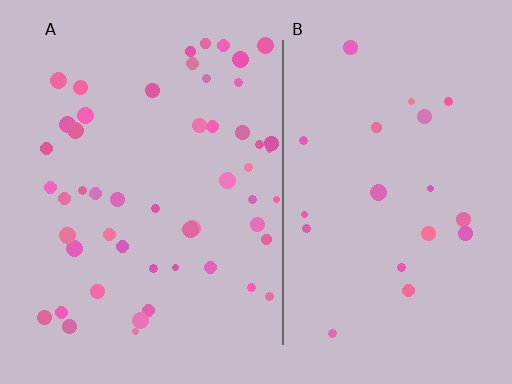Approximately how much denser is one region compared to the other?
Approximately 2.5× — region A over region B.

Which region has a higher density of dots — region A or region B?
A (the left).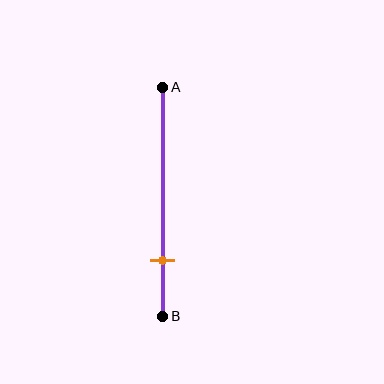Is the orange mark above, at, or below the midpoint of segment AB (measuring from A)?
The orange mark is below the midpoint of segment AB.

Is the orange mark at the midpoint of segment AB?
No, the mark is at about 75% from A, not at the 50% midpoint.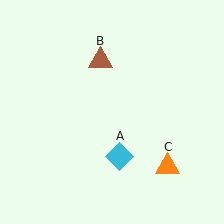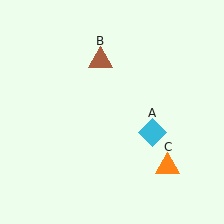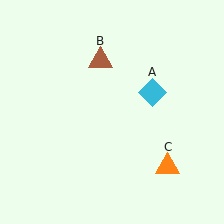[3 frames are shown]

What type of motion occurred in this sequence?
The cyan diamond (object A) rotated counterclockwise around the center of the scene.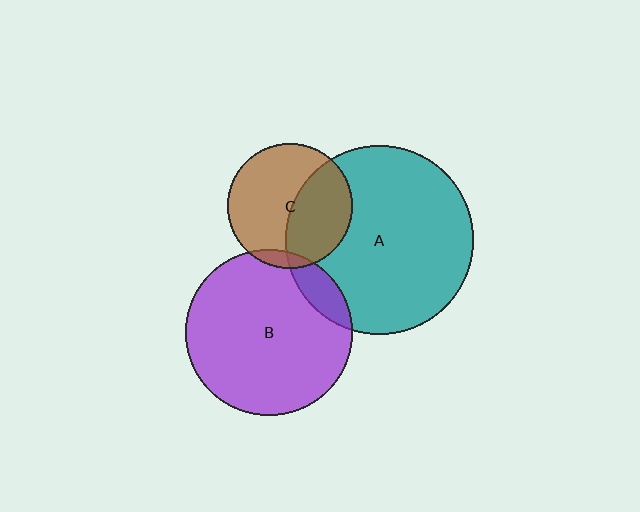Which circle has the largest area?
Circle A (teal).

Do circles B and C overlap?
Yes.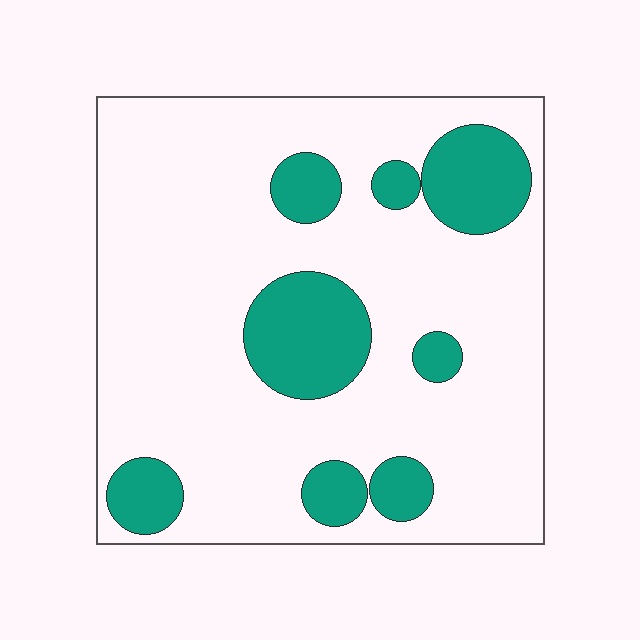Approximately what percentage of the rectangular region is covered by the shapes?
Approximately 20%.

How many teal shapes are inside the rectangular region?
8.